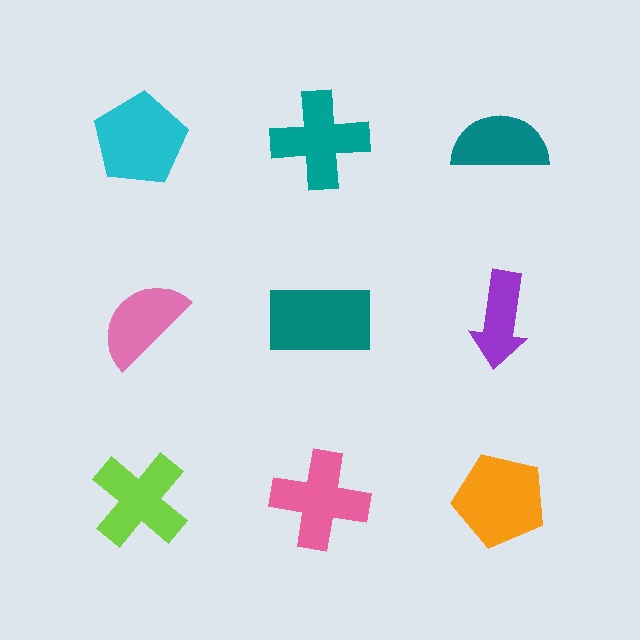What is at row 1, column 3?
A teal semicircle.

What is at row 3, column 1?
A lime cross.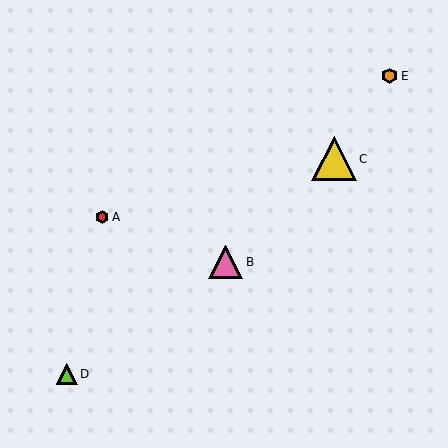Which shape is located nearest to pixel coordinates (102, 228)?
The red hexagon (labeled A) at (102, 217) is nearest to that location.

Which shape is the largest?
The yellow triangle (labeled C) is the largest.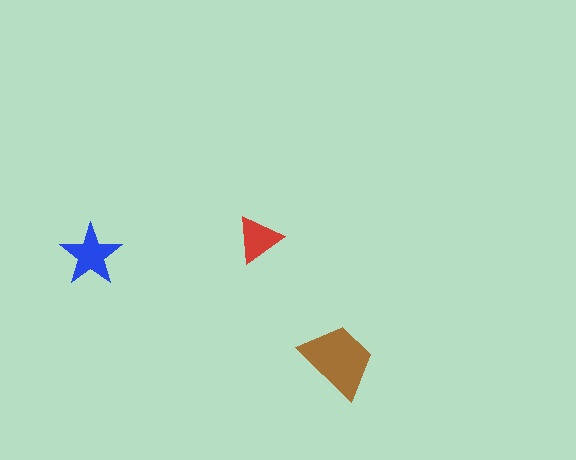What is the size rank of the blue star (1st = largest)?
2nd.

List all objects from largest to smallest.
The brown trapezoid, the blue star, the red triangle.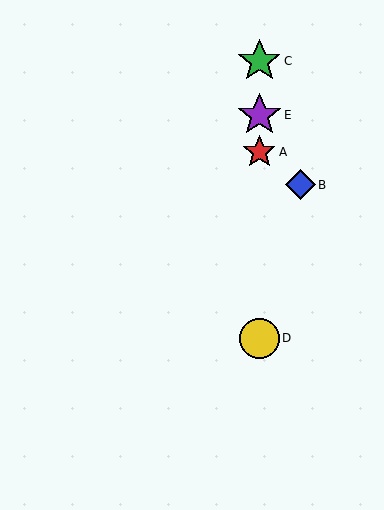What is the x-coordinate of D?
Object D is at x≈259.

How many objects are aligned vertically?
4 objects (A, C, D, E) are aligned vertically.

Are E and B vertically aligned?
No, E is at x≈259 and B is at x≈300.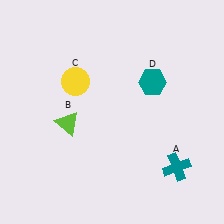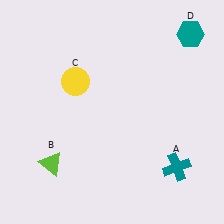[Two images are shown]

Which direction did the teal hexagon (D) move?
The teal hexagon (D) moved up.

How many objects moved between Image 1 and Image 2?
2 objects moved between the two images.